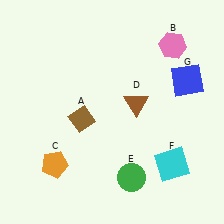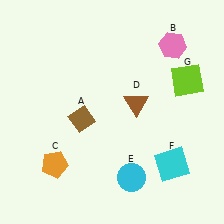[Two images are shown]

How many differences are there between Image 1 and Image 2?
There are 2 differences between the two images.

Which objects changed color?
E changed from green to cyan. G changed from blue to lime.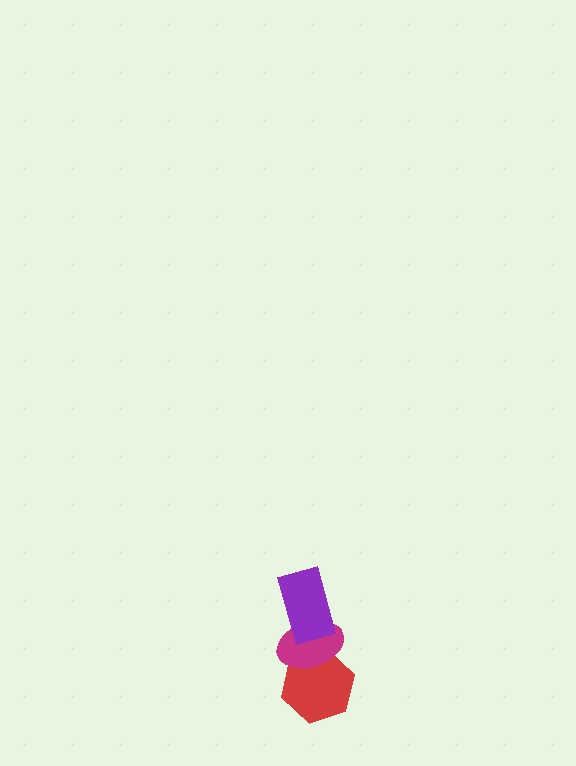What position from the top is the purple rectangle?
The purple rectangle is 1st from the top.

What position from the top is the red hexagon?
The red hexagon is 3rd from the top.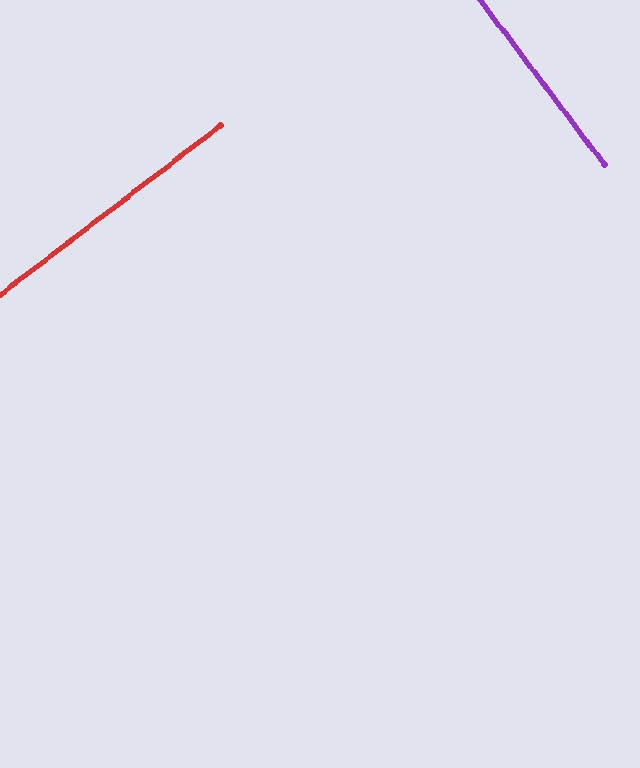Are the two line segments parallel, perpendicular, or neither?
Perpendicular — they meet at approximately 89°.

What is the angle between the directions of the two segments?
Approximately 89 degrees.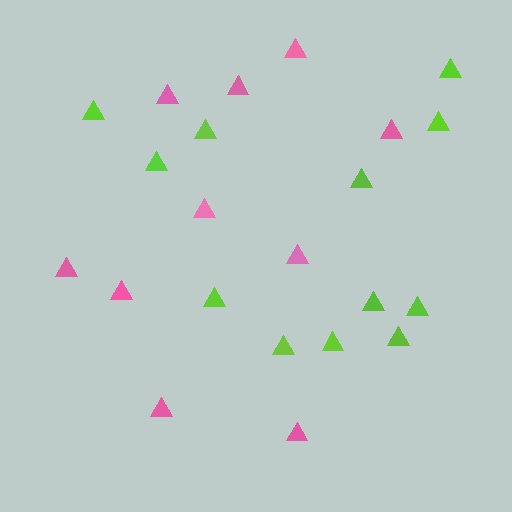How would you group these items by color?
There are 2 groups: one group of lime triangles (12) and one group of pink triangles (10).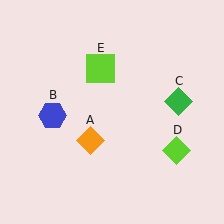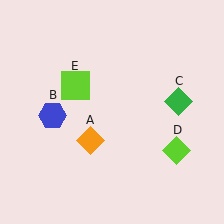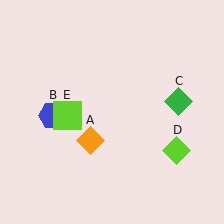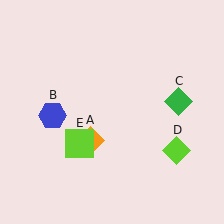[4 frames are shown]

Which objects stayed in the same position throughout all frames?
Orange diamond (object A) and blue hexagon (object B) and green diamond (object C) and lime diamond (object D) remained stationary.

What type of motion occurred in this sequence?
The lime square (object E) rotated counterclockwise around the center of the scene.